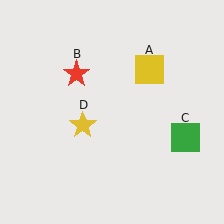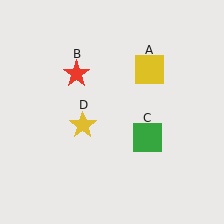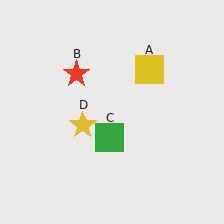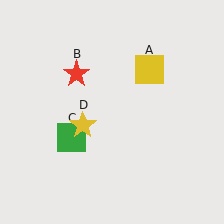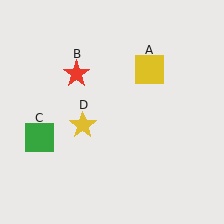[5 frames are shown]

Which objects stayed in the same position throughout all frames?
Yellow square (object A) and red star (object B) and yellow star (object D) remained stationary.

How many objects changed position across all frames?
1 object changed position: green square (object C).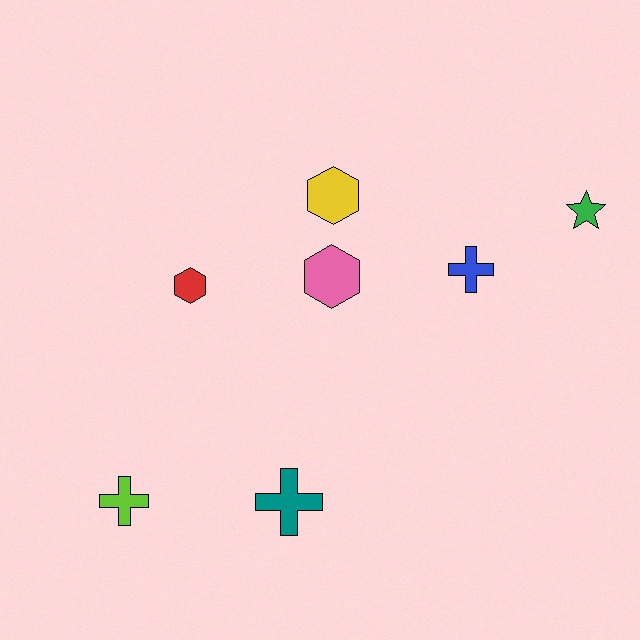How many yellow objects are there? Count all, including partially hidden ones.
There is 1 yellow object.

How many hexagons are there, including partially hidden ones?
There are 3 hexagons.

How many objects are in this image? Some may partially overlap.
There are 7 objects.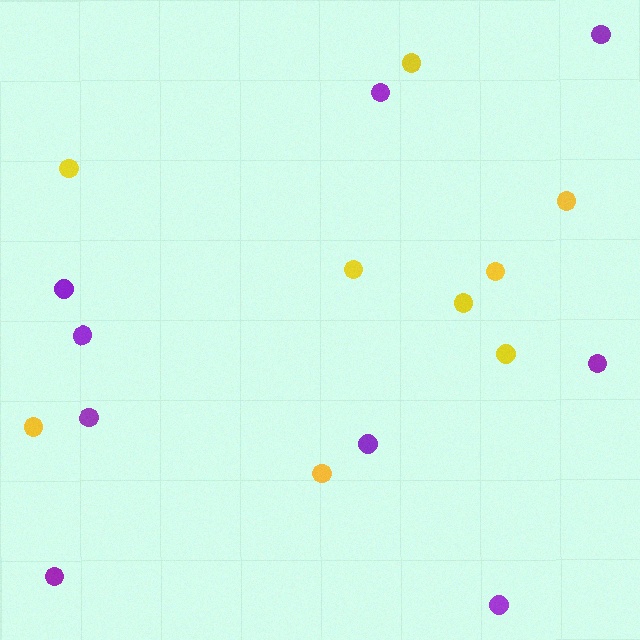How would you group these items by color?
There are 2 groups: one group of yellow circles (9) and one group of purple circles (9).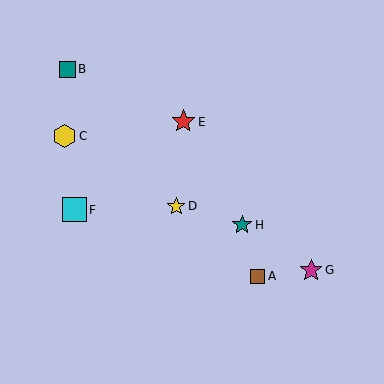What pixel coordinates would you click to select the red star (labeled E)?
Click at (183, 122) to select the red star E.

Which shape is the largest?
The cyan square (labeled F) is the largest.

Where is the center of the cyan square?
The center of the cyan square is at (75, 210).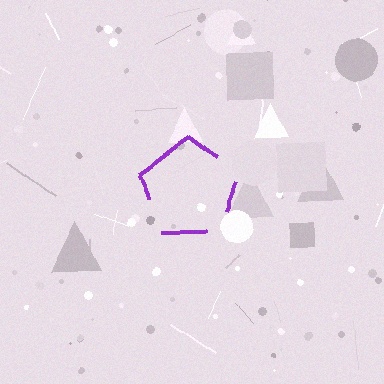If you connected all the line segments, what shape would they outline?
They would outline a pentagon.